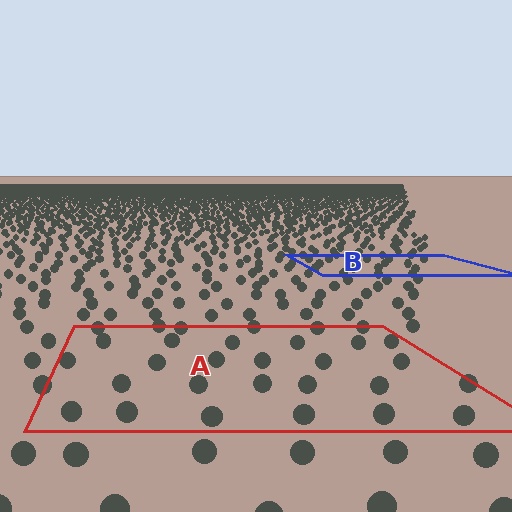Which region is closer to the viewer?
Region A is closer. The texture elements there are larger and more spread out.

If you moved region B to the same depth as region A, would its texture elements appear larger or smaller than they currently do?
They would appear larger. At a closer depth, the same texture elements are projected at a bigger on-screen size.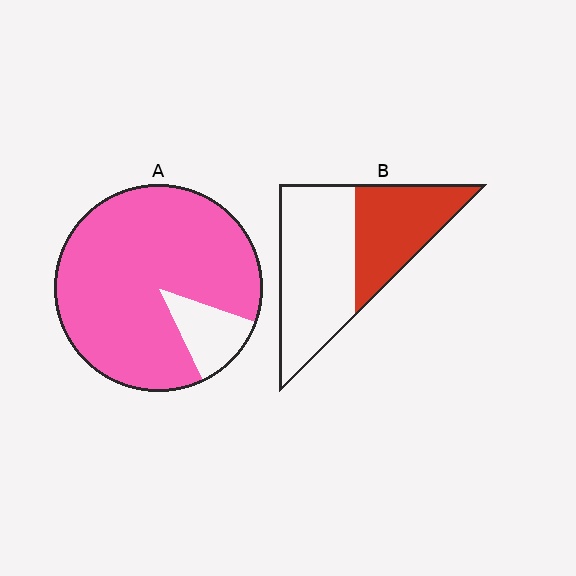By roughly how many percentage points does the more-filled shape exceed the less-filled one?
By roughly 45 percentage points (A over B).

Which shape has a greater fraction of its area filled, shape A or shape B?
Shape A.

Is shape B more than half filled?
No.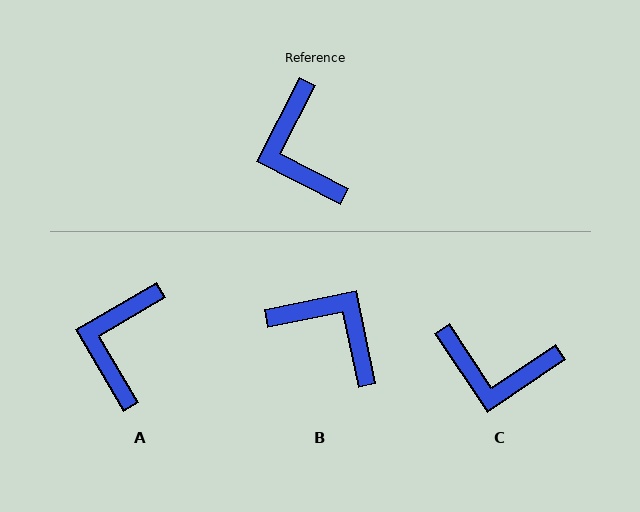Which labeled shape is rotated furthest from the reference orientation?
B, about 141 degrees away.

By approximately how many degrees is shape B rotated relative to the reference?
Approximately 141 degrees clockwise.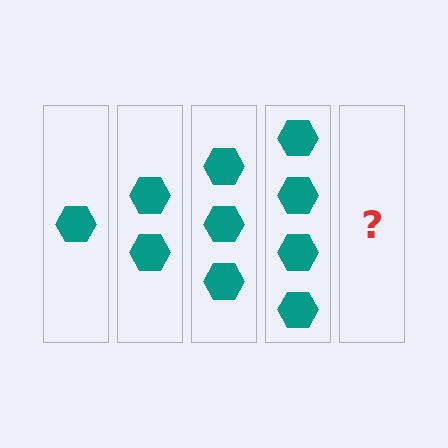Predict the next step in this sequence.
The next step is 5 hexagons.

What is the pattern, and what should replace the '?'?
The pattern is that each step adds one more hexagon. The '?' should be 5 hexagons.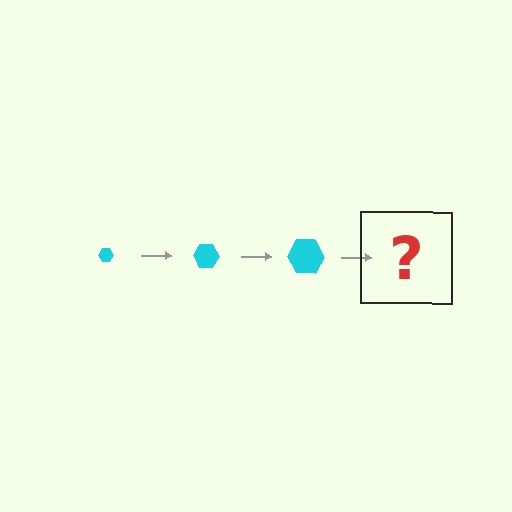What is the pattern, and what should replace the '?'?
The pattern is that the hexagon gets progressively larger each step. The '?' should be a cyan hexagon, larger than the previous one.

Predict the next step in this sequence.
The next step is a cyan hexagon, larger than the previous one.